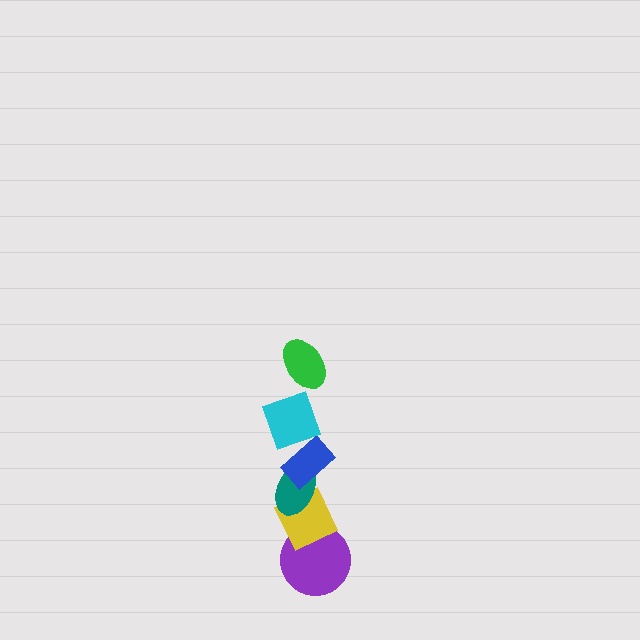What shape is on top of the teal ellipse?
The blue rectangle is on top of the teal ellipse.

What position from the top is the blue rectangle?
The blue rectangle is 3rd from the top.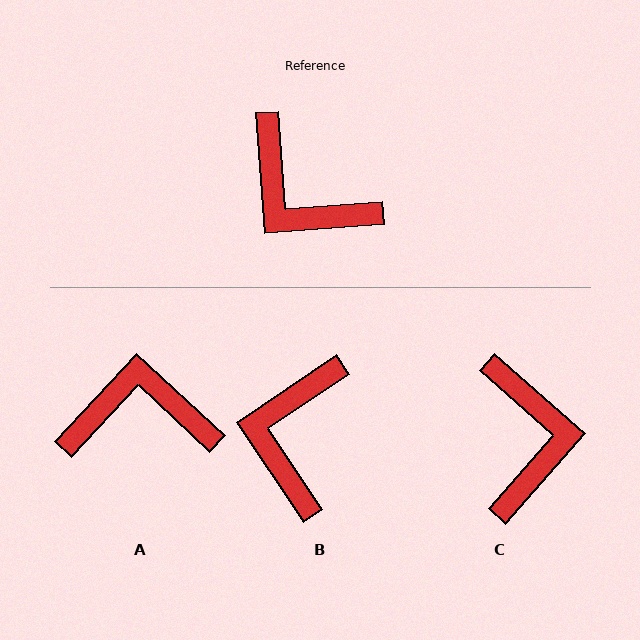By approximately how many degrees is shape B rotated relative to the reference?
Approximately 60 degrees clockwise.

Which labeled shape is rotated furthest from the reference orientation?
A, about 137 degrees away.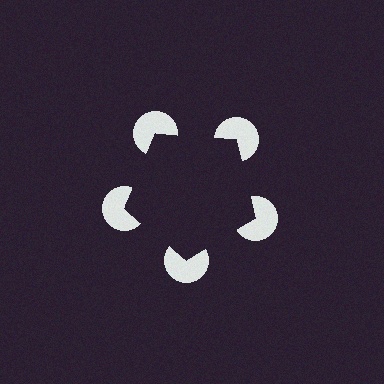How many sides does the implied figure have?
5 sides.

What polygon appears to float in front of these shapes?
An illusory pentagon — its edges are inferred from the aligned wedge cuts in the pac-man discs, not physically drawn.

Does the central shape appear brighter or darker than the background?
It typically appears slightly darker than the background, even though no actual brightness change is drawn.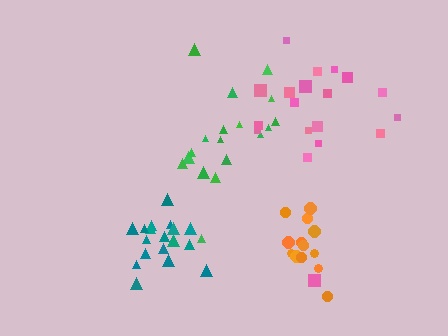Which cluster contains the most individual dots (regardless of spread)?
Pink (19).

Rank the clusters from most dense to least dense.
teal, orange, green, pink.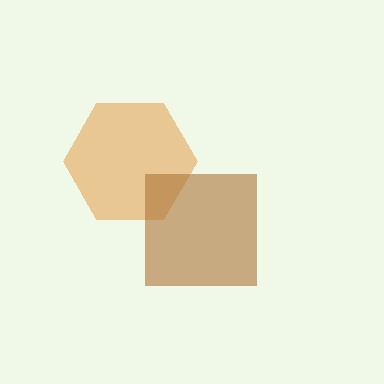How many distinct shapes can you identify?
There are 2 distinct shapes: an orange hexagon, a brown square.